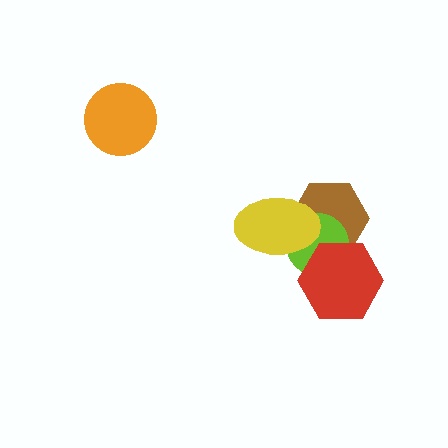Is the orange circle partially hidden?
No, no other shape covers it.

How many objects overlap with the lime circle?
3 objects overlap with the lime circle.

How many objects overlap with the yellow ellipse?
2 objects overlap with the yellow ellipse.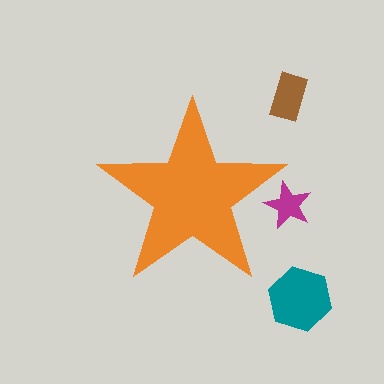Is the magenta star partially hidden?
Yes, the magenta star is partially hidden behind the orange star.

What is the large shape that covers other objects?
An orange star.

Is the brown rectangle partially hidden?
No, the brown rectangle is fully visible.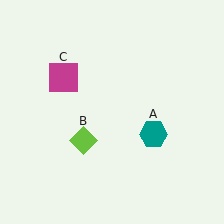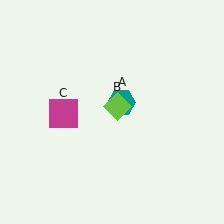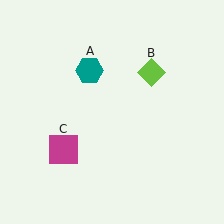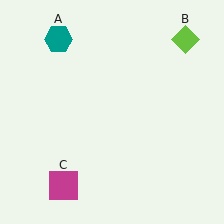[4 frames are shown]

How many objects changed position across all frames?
3 objects changed position: teal hexagon (object A), lime diamond (object B), magenta square (object C).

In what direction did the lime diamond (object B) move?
The lime diamond (object B) moved up and to the right.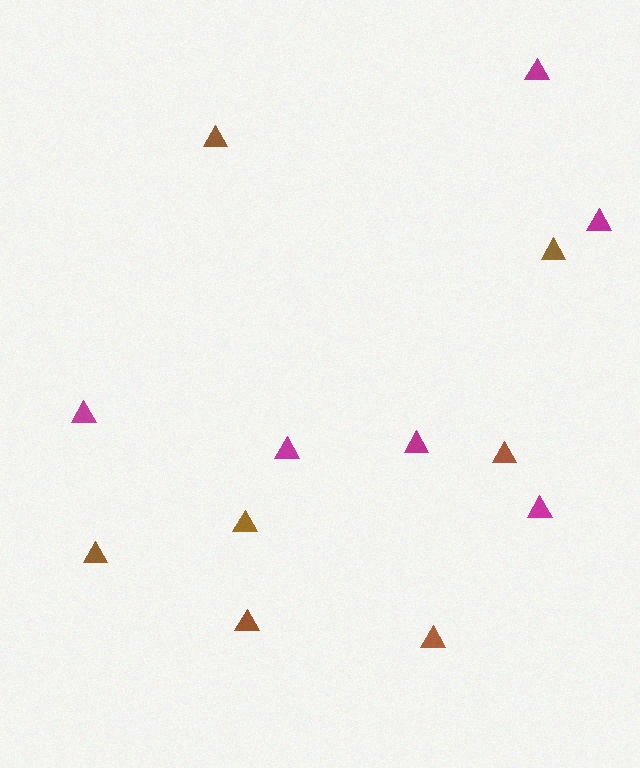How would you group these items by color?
There are 2 groups: one group of brown triangles (7) and one group of magenta triangles (6).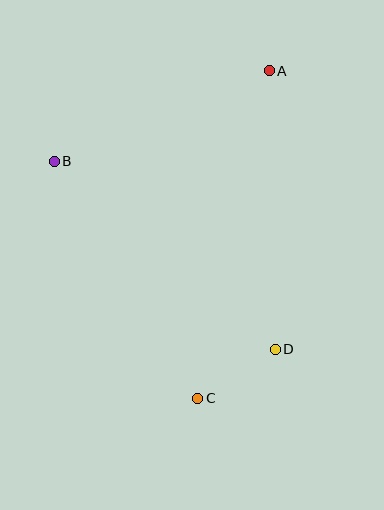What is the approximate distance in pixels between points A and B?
The distance between A and B is approximately 234 pixels.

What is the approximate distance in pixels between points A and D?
The distance between A and D is approximately 279 pixels.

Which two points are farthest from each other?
Points A and C are farthest from each other.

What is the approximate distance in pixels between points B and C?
The distance between B and C is approximately 277 pixels.